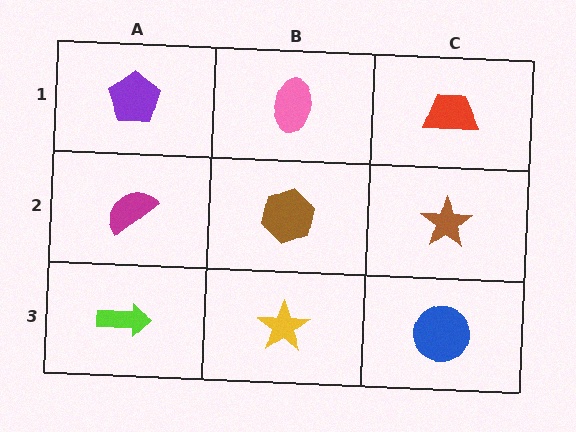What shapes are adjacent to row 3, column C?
A brown star (row 2, column C), a yellow star (row 3, column B).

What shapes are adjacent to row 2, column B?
A pink ellipse (row 1, column B), a yellow star (row 3, column B), a magenta semicircle (row 2, column A), a brown star (row 2, column C).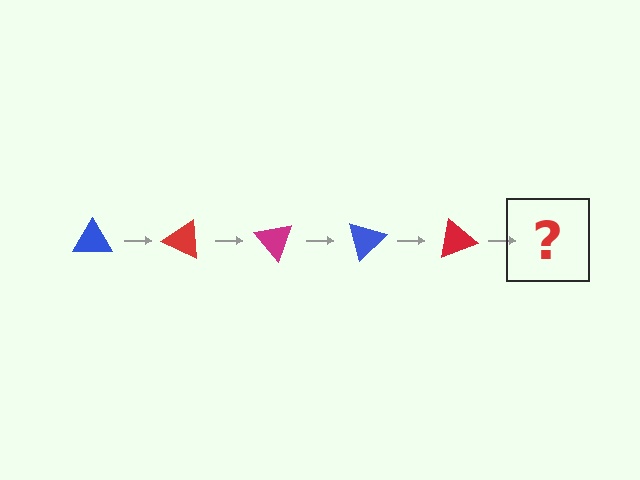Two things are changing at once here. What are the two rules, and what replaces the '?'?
The two rules are that it rotates 25 degrees each step and the color cycles through blue, red, and magenta. The '?' should be a magenta triangle, rotated 125 degrees from the start.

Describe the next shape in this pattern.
It should be a magenta triangle, rotated 125 degrees from the start.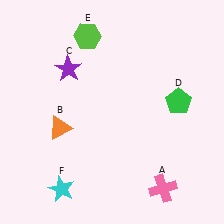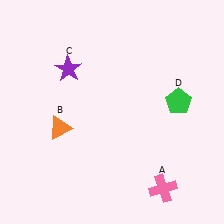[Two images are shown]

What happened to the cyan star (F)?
The cyan star (F) was removed in Image 2. It was in the bottom-left area of Image 1.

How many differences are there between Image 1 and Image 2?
There are 2 differences between the two images.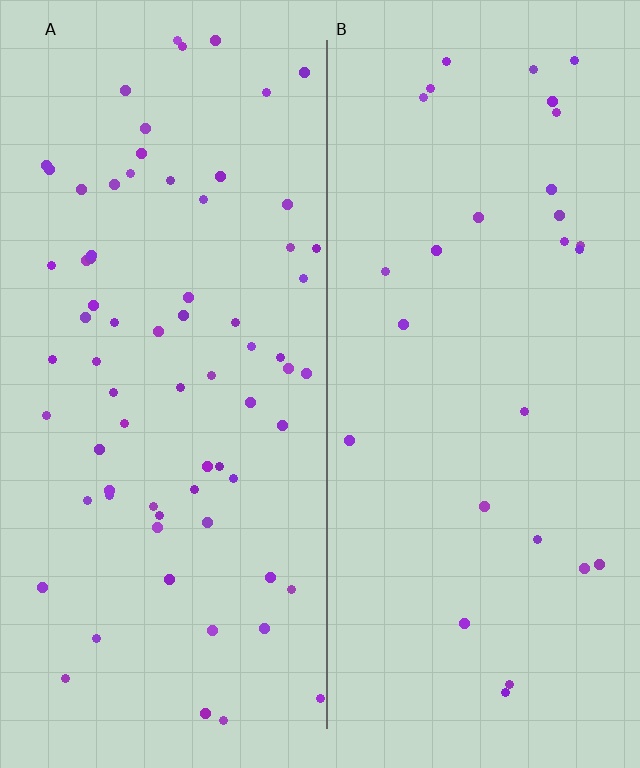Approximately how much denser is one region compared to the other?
Approximately 2.6× — region A over region B.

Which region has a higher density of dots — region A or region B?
A (the left).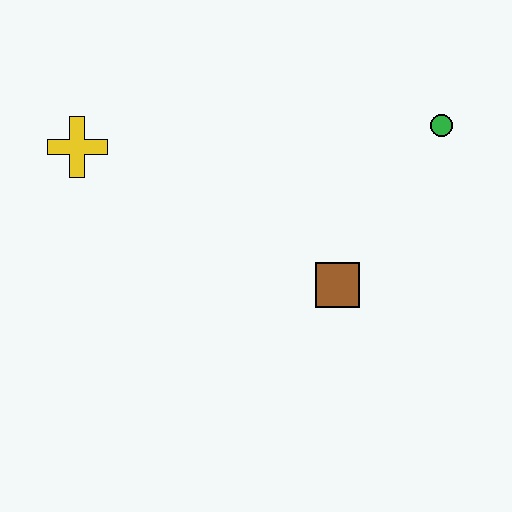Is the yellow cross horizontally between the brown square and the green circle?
No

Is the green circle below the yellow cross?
No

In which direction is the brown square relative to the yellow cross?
The brown square is to the right of the yellow cross.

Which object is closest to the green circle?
The brown square is closest to the green circle.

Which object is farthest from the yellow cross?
The green circle is farthest from the yellow cross.